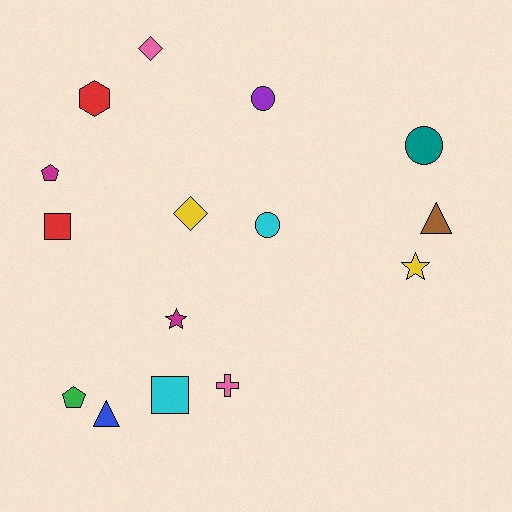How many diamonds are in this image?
There are 2 diamonds.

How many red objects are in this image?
There are 2 red objects.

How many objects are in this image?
There are 15 objects.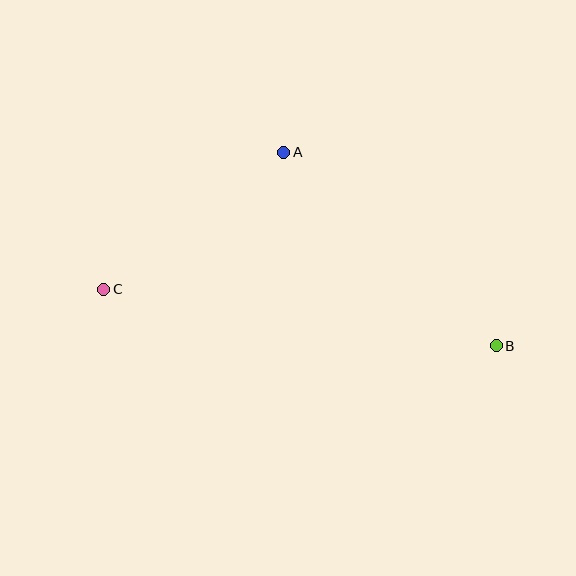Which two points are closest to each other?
Points A and C are closest to each other.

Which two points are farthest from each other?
Points B and C are farthest from each other.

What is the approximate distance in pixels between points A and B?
The distance between A and B is approximately 287 pixels.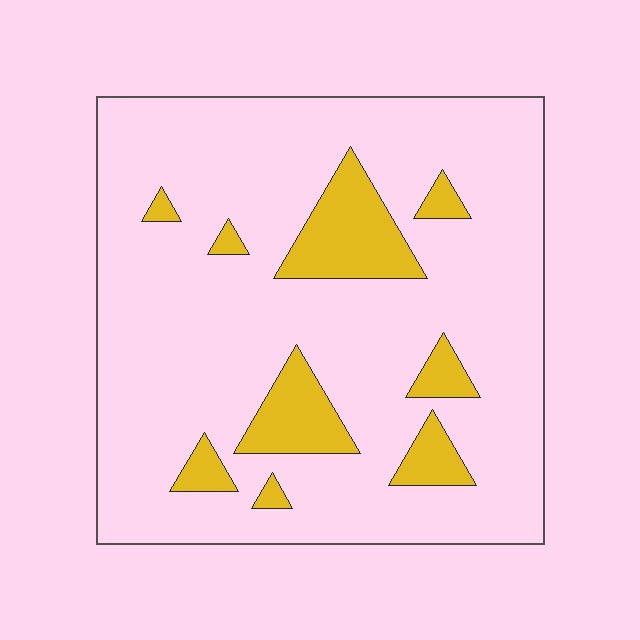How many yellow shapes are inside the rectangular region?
9.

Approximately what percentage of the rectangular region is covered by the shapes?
Approximately 15%.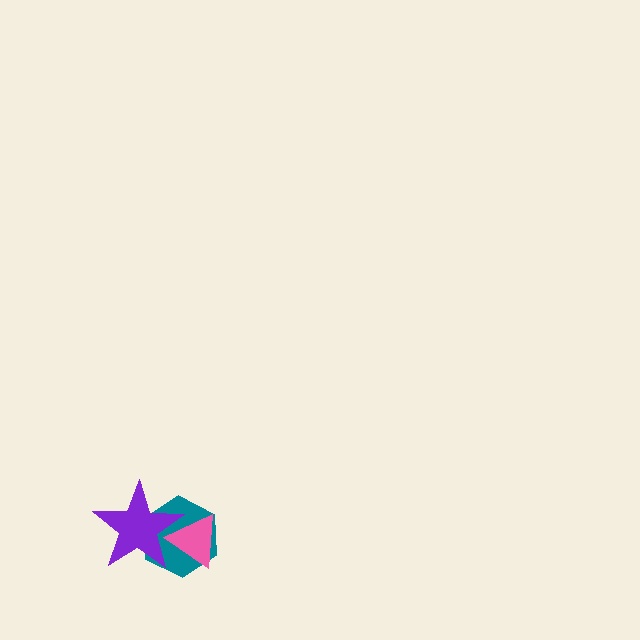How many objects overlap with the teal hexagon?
2 objects overlap with the teal hexagon.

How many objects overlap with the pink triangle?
2 objects overlap with the pink triangle.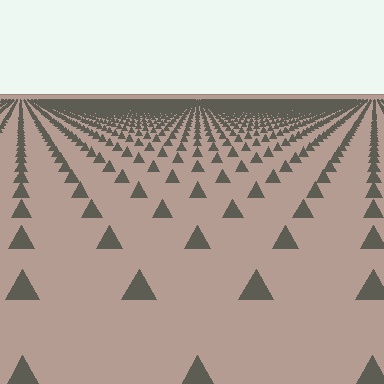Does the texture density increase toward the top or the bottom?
Density increases toward the top.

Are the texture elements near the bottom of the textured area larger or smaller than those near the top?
Larger. Near the bottom, elements are closer to the viewer and appear at a bigger on-screen size.